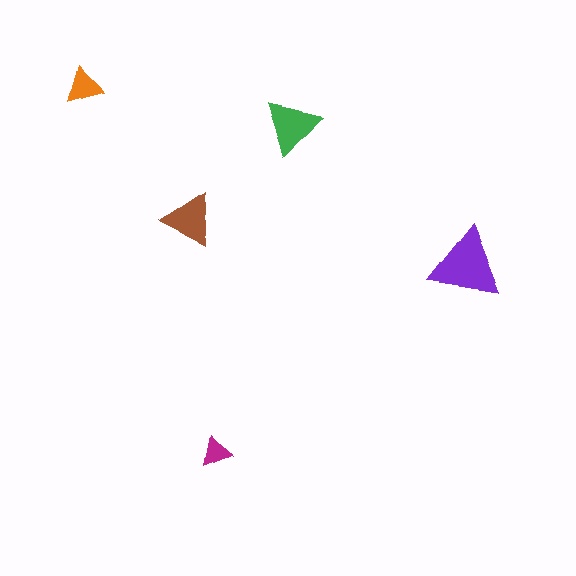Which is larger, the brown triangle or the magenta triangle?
The brown one.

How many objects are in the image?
There are 5 objects in the image.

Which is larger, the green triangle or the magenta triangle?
The green one.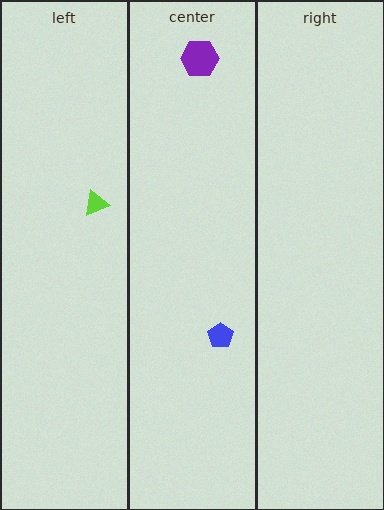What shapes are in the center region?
The blue pentagon, the purple hexagon.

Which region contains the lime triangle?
The left region.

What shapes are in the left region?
The lime triangle.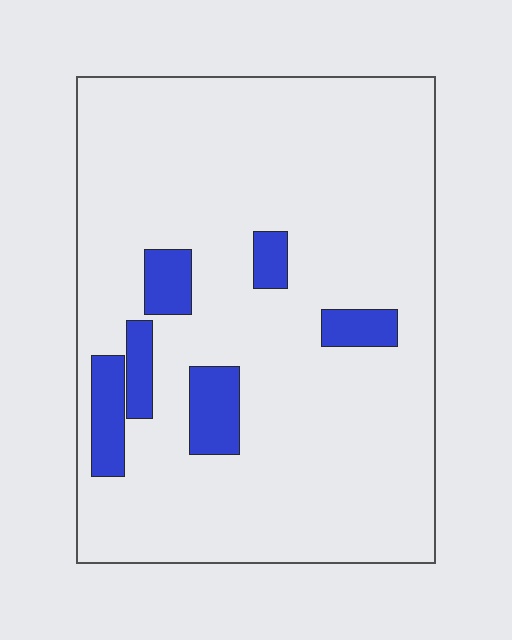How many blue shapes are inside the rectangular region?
6.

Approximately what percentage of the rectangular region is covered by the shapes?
Approximately 10%.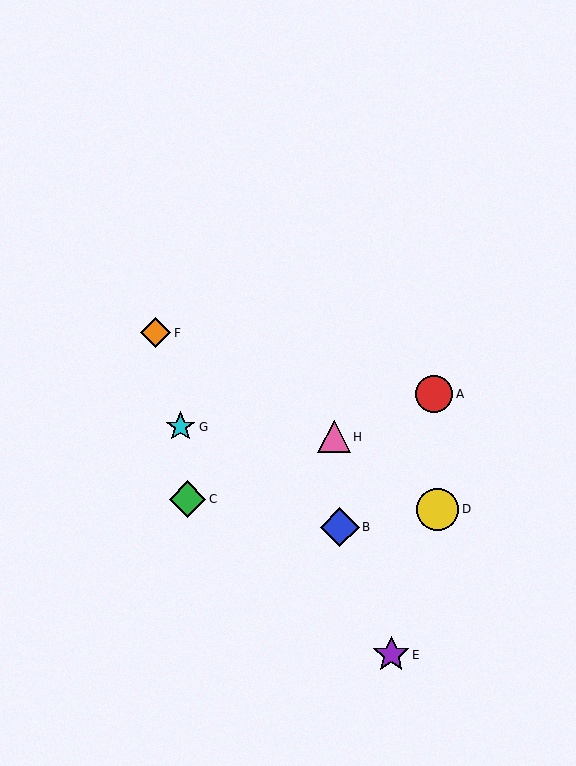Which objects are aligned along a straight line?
Objects A, C, H are aligned along a straight line.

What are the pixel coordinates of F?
Object F is at (156, 333).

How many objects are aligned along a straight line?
3 objects (A, C, H) are aligned along a straight line.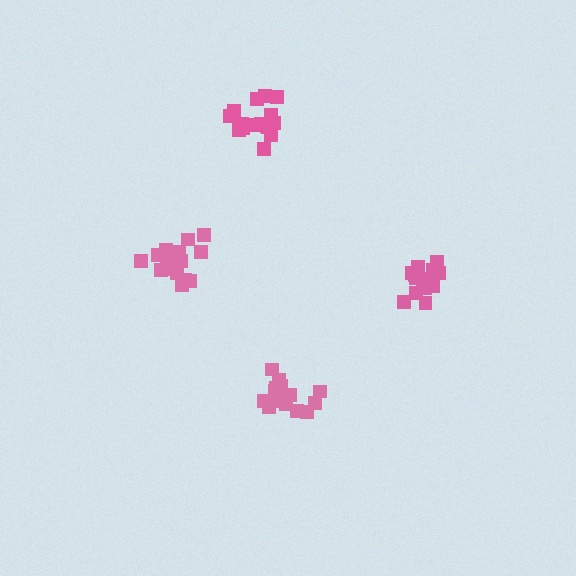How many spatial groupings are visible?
There are 4 spatial groupings.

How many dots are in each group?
Group 1: 15 dots, Group 2: 14 dots, Group 3: 19 dots, Group 4: 18 dots (66 total).